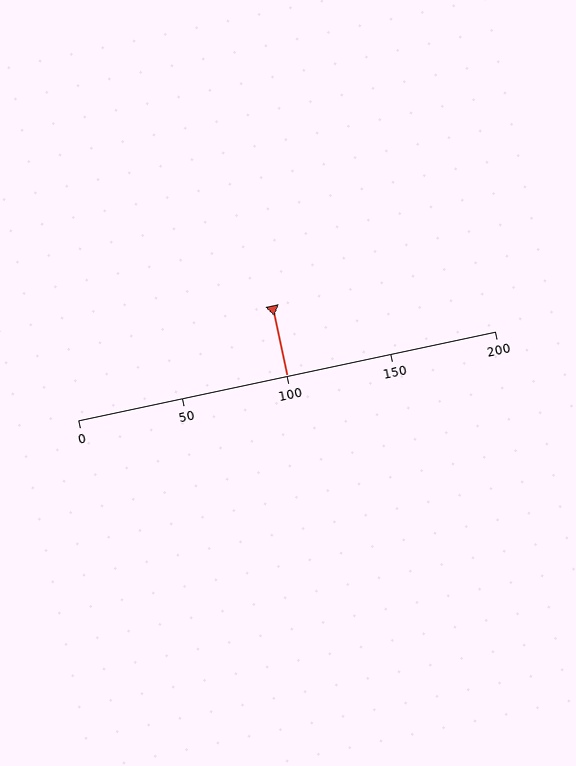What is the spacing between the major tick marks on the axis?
The major ticks are spaced 50 apart.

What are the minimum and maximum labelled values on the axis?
The axis runs from 0 to 200.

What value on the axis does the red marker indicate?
The marker indicates approximately 100.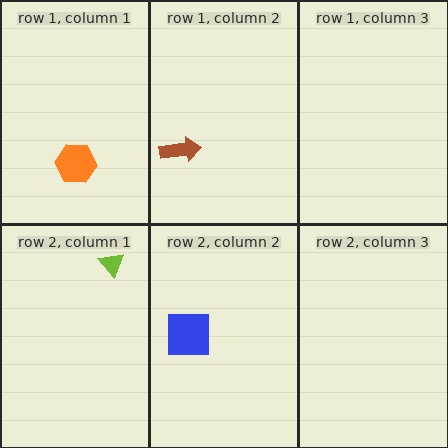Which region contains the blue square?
The row 2, column 2 region.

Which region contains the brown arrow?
The row 1, column 2 region.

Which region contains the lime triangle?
The row 2, column 1 region.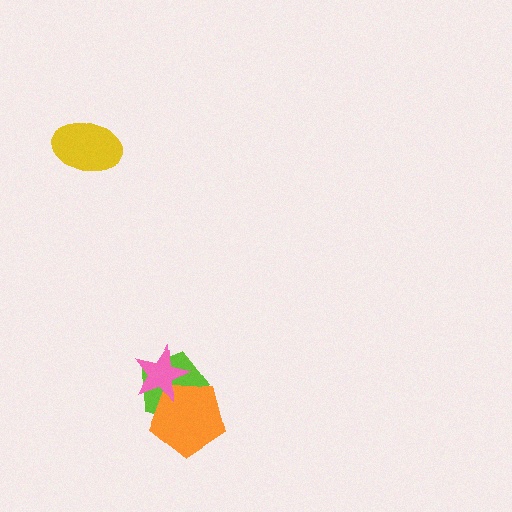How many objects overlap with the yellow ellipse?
0 objects overlap with the yellow ellipse.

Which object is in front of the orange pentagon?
The pink star is in front of the orange pentagon.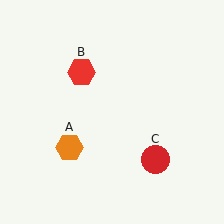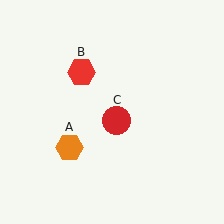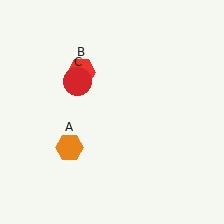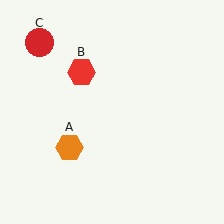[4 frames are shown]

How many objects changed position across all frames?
1 object changed position: red circle (object C).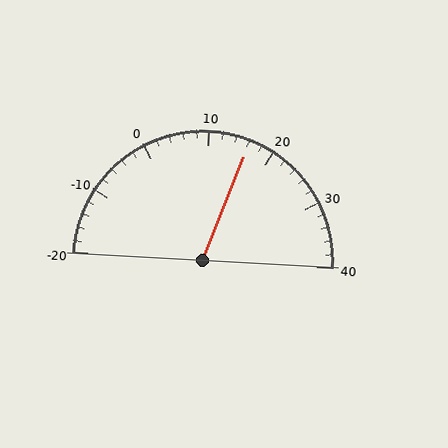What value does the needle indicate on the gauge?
The needle indicates approximately 16.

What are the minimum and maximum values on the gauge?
The gauge ranges from -20 to 40.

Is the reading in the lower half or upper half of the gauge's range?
The reading is in the upper half of the range (-20 to 40).